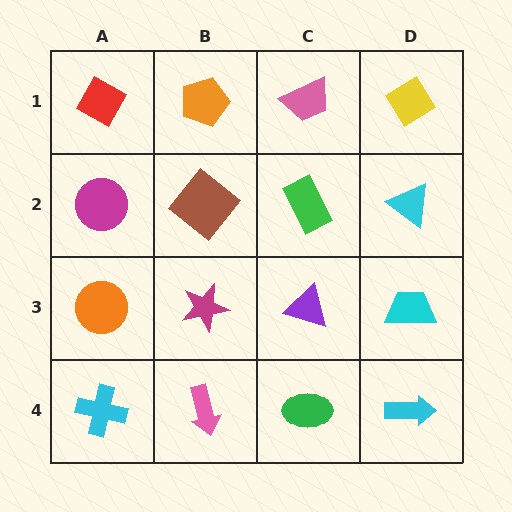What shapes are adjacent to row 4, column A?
An orange circle (row 3, column A), a pink arrow (row 4, column B).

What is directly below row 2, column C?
A purple triangle.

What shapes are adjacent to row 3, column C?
A green rectangle (row 2, column C), a green ellipse (row 4, column C), a magenta star (row 3, column B), a cyan trapezoid (row 3, column D).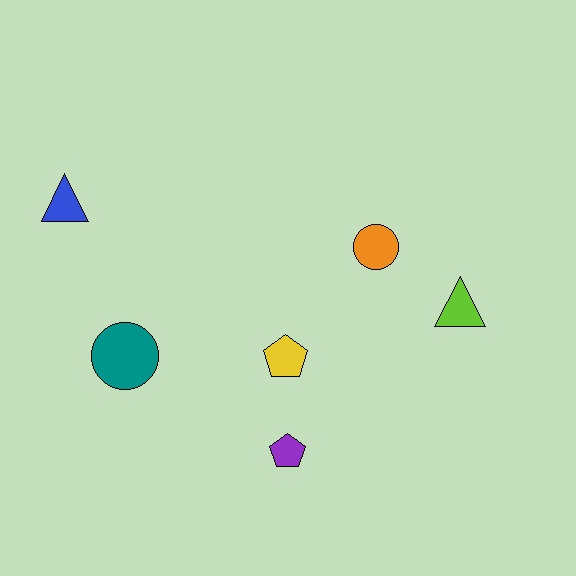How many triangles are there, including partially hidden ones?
There are 2 triangles.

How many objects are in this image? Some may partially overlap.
There are 6 objects.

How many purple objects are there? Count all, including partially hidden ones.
There is 1 purple object.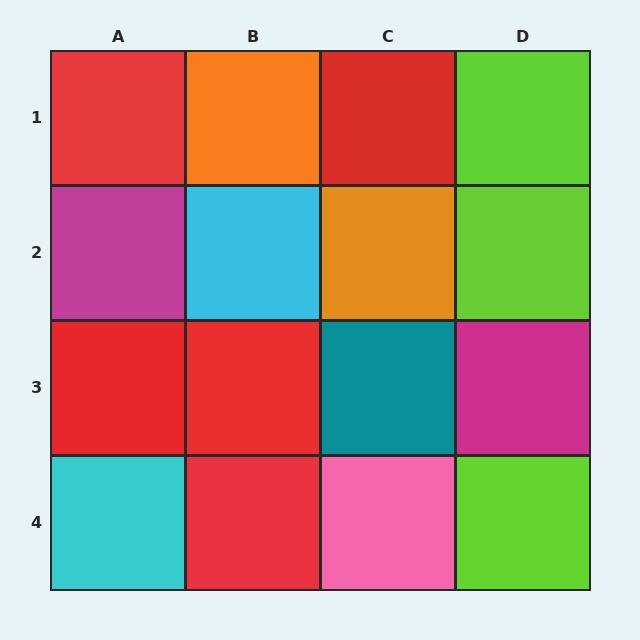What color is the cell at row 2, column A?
Magenta.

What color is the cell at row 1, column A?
Red.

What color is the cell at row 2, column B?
Cyan.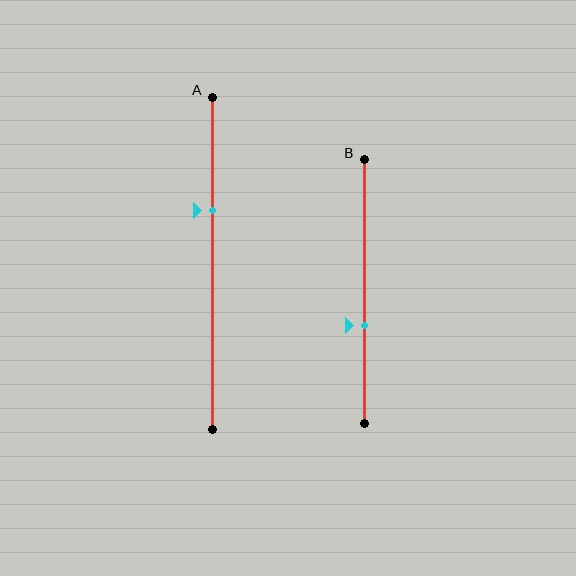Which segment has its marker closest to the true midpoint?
Segment B has its marker closest to the true midpoint.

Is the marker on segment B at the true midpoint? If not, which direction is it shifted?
No, the marker on segment B is shifted downward by about 13% of the segment length.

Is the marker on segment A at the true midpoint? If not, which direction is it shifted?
No, the marker on segment A is shifted upward by about 16% of the segment length.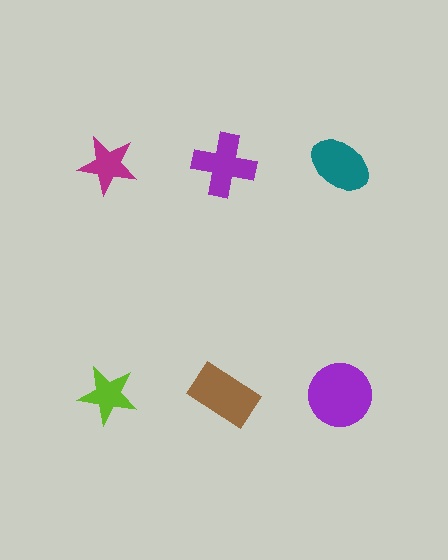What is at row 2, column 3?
A purple circle.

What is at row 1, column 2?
A purple cross.